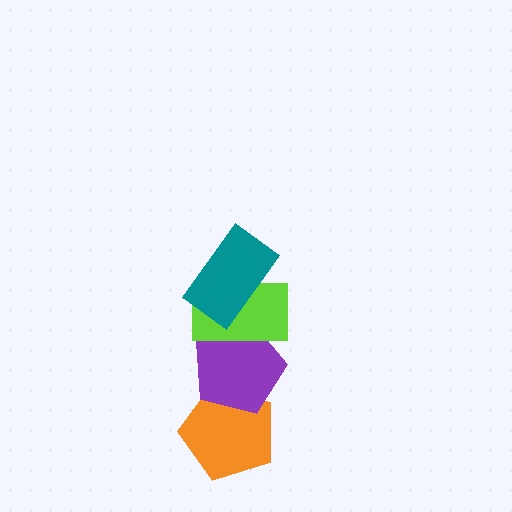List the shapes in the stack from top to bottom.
From top to bottom: the teal rectangle, the lime rectangle, the purple pentagon, the orange pentagon.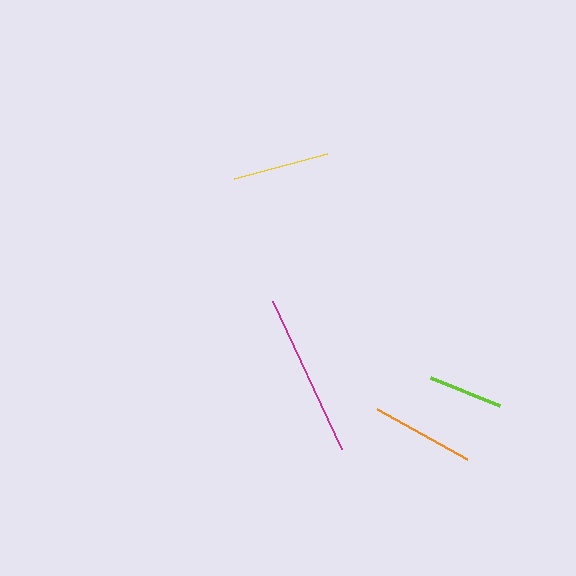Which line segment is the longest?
The magenta line is the longest at approximately 164 pixels.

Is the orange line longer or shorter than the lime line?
The orange line is longer than the lime line.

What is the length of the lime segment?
The lime segment is approximately 75 pixels long.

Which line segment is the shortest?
The lime line is the shortest at approximately 75 pixels.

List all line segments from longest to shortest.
From longest to shortest: magenta, orange, yellow, lime.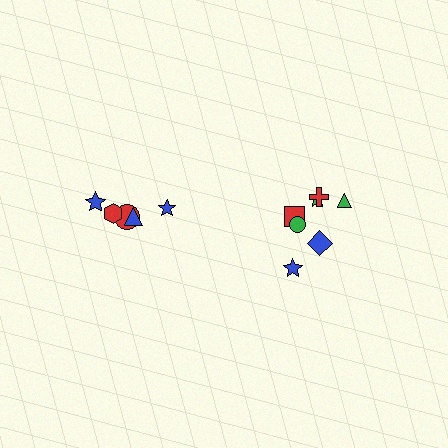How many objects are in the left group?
There are 5 objects.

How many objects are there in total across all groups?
There are 12 objects.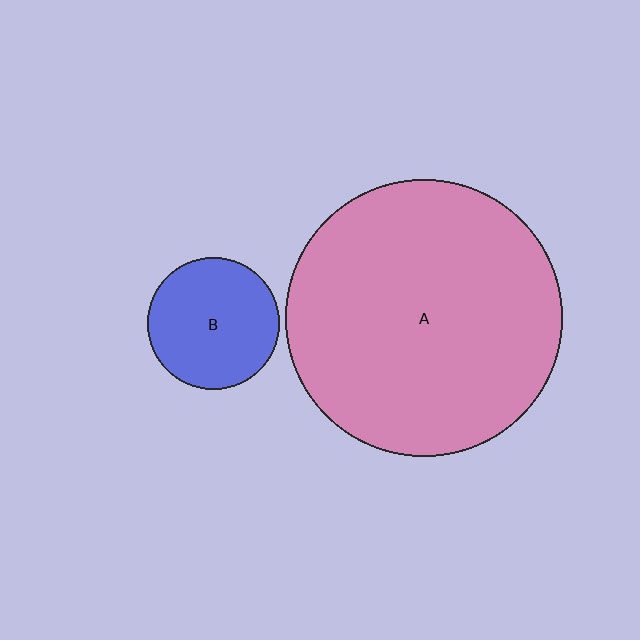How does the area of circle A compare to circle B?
Approximately 4.4 times.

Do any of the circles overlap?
No, none of the circles overlap.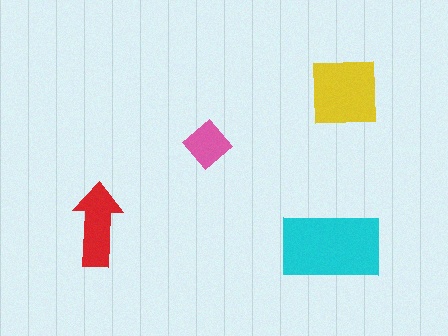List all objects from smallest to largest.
The pink diamond, the red arrow, the yellow square, the cyan rectangle.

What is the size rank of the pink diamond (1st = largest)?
4th.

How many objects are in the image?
There are 4 objects in the image.